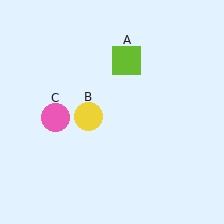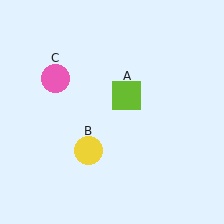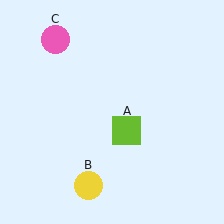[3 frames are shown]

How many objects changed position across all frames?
3 objects changed position: lime square (object A), yellow circle (object B), pink circle (object C).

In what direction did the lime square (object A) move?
The lime square (object A) moved down.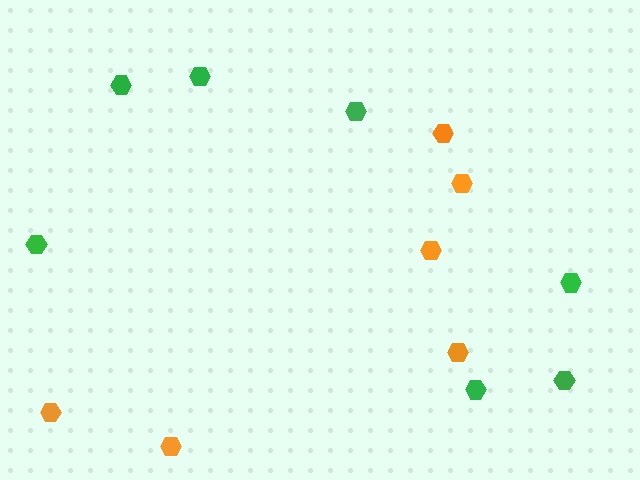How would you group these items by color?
There are 2 groups: one group of green hexagons (7) and one group of orange hexagons (6).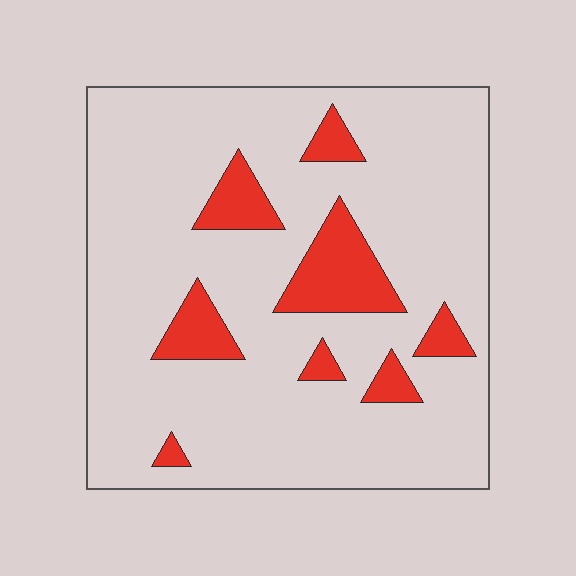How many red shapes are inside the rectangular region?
8.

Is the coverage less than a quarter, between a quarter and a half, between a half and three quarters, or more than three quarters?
Less than a quarter.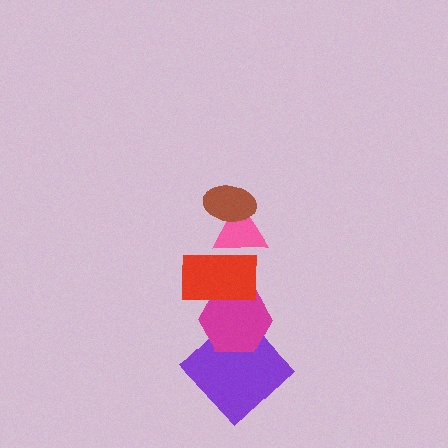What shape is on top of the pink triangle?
The brown ellipse is on top of the pink triangle.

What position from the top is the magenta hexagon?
The magenta hexagon is 4th from the top.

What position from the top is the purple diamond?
The purple diamond is 5th from the top.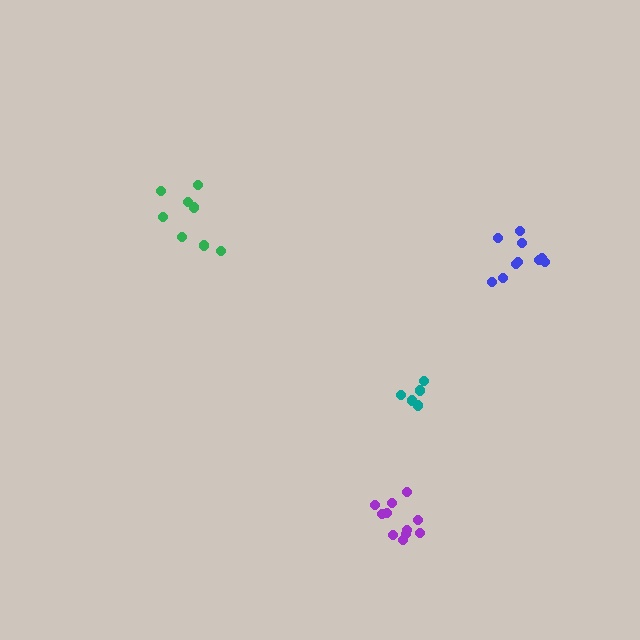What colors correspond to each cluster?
The clusters are colored: teal, green, purple, blue.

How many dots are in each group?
Group 1: 5 dots, Group 2: 8 dots, Group 3: 11 dots, Group 4: 10 dots (34 total).